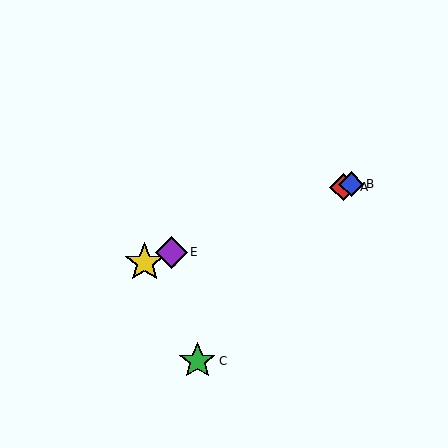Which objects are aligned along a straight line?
Objects A, B, D, E are aligned along a straight line.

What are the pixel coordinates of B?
Object B is at (351, 184).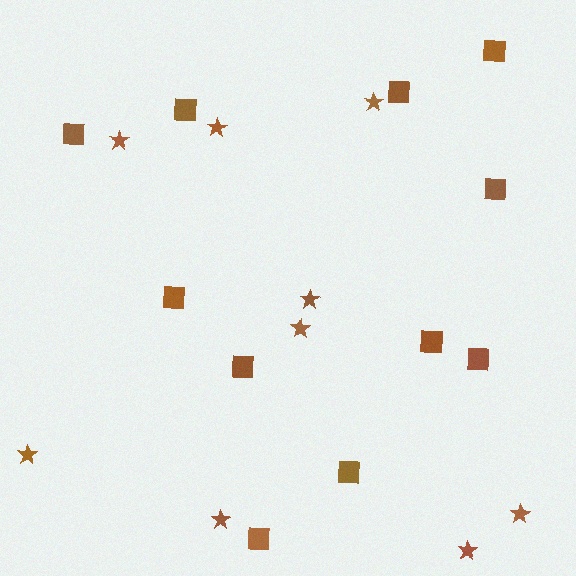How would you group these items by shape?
There are 2 groups: one group of stars (9) and one group of squares (11).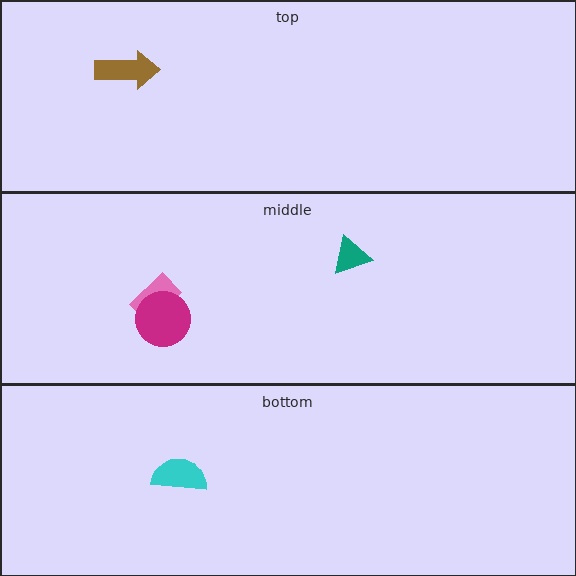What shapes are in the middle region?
The teal triangle, the pink rectangle, the magenta circle.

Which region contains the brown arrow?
The top region.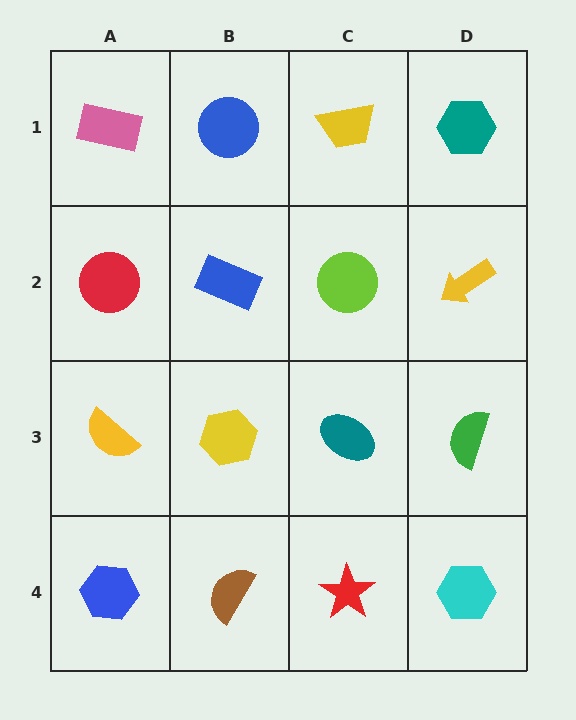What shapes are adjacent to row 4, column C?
A teal ellipse (row 3, column C), a brown semicircle (row 4, column B), a cyan hexagon (row 4, column D).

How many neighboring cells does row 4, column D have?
2.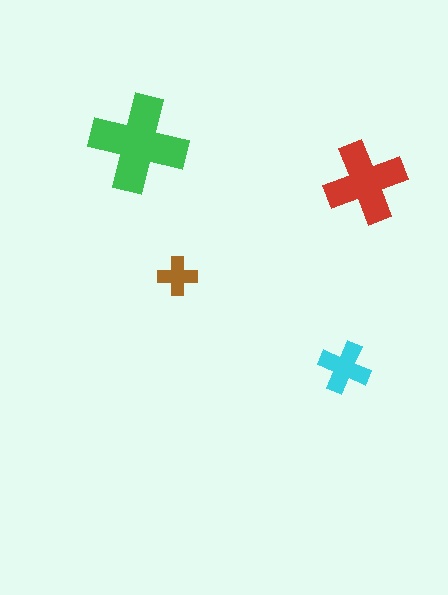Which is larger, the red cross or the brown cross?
The red one.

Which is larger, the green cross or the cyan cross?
The green one.